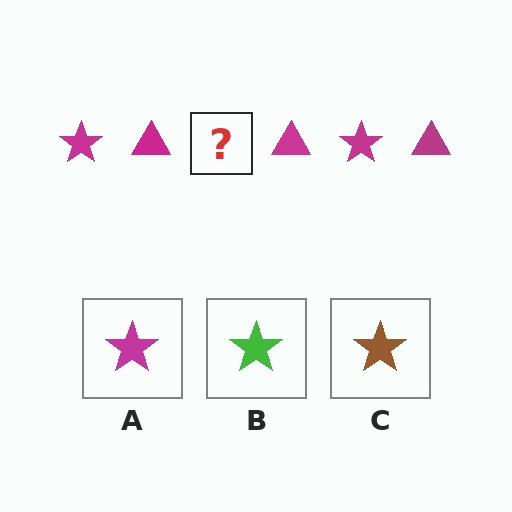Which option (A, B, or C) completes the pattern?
A.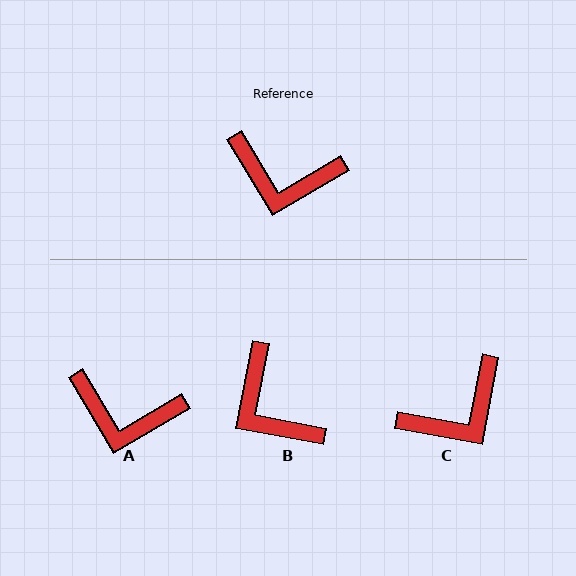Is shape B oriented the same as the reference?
No, it is off by about 41 degrees.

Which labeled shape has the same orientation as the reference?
A.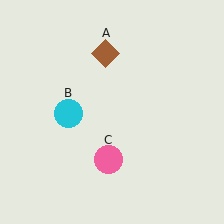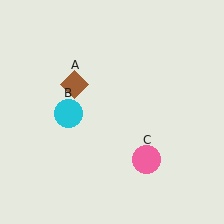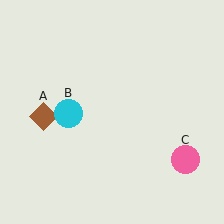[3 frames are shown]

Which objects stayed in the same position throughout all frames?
Cyan circle (object B) remained stationary.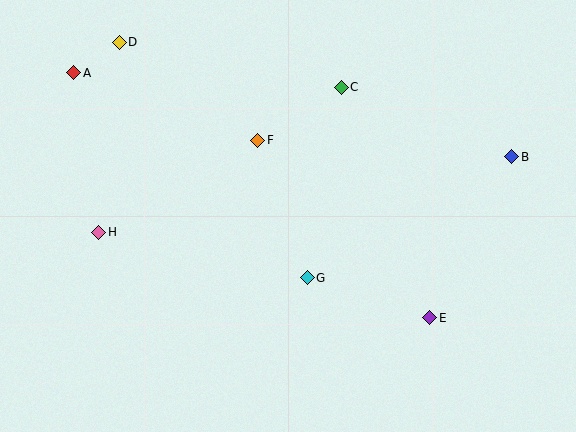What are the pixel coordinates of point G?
Point G is at (307, 278).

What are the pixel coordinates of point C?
Point C is at (341, 87).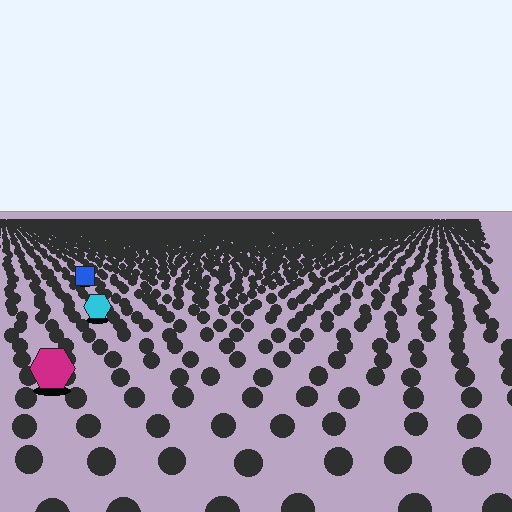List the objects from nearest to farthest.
From nearest to farthest: the magenta hexagon, the cyan hexagon, the blue square.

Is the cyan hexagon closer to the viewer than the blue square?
Yes. The cyan hexagon is closer — you can tell from the texture gradient: the ground texture is coarser near it.